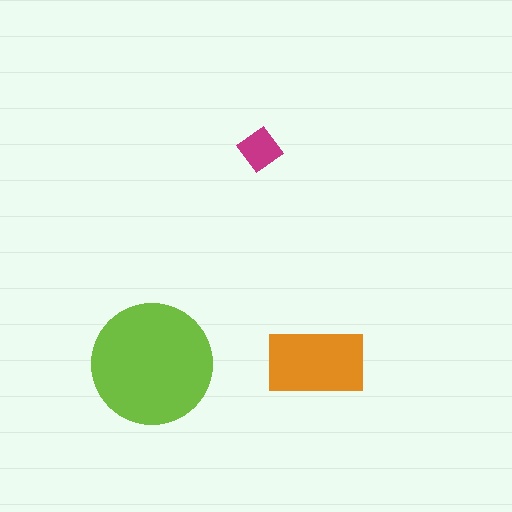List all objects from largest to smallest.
The lime circle, the orange rectangle, the magenta diamond.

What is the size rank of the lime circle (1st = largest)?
1st.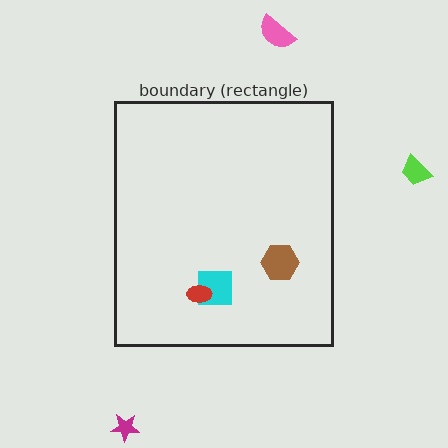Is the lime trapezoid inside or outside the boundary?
Outside.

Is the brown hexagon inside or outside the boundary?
Inside.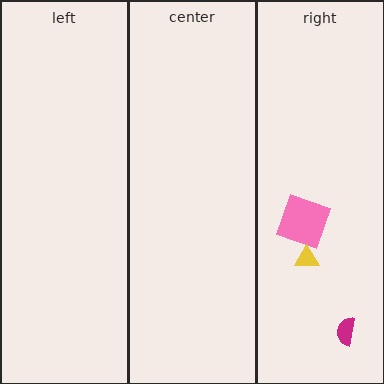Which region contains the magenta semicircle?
The right region.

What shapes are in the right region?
The pink square, the yellow triangle, the magenta semicircle.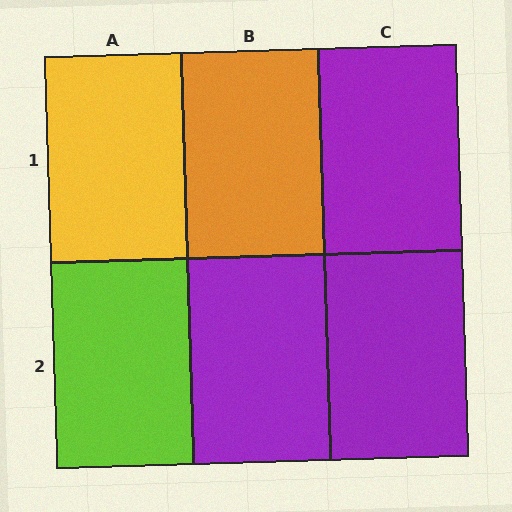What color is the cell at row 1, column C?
Purple.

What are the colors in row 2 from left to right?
Lime, purple, purple.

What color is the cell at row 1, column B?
Orange.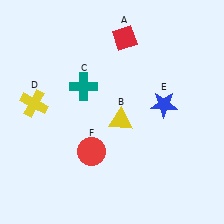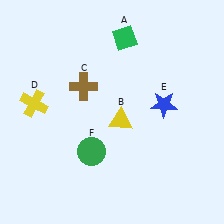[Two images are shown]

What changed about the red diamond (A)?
In Image 1, A is red. In Image 2, it changed to green.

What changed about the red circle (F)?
In Image 1, F is red. In Image 2, it changed to green.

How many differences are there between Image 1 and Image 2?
There are 3 differences between the two images.